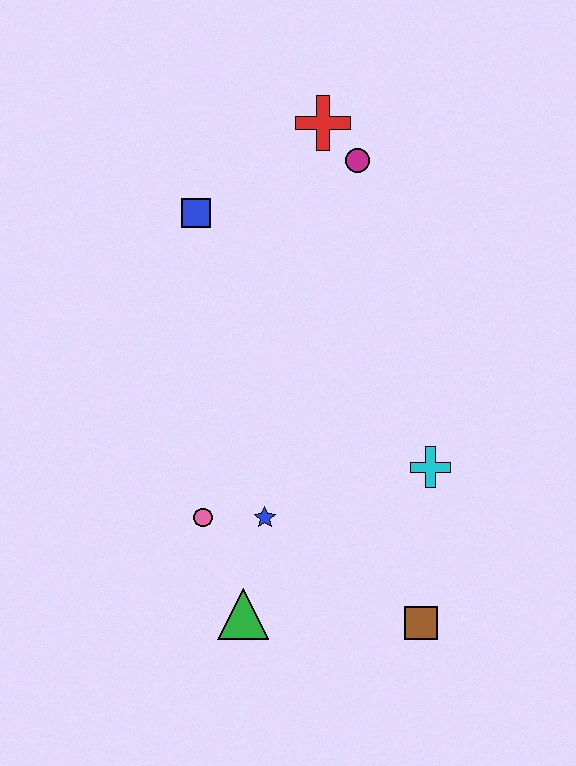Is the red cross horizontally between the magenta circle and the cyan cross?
No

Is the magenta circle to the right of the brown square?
No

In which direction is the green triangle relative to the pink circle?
The green triangle is below the pink circle.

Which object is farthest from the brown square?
The red cross is farthest from the brown square.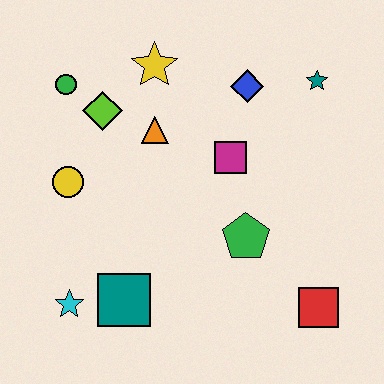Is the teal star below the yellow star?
Yes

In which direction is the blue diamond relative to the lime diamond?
The blue diamond is to the right of the lime diamond.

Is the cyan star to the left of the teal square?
Yes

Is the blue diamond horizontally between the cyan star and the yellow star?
No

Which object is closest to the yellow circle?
The lime diamond is closest to the yellow circle.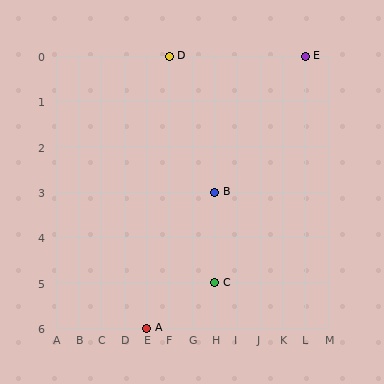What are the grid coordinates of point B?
Point B is at grid coordinates (H, 3).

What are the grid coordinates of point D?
Point D is at grid coordinates (F, 0).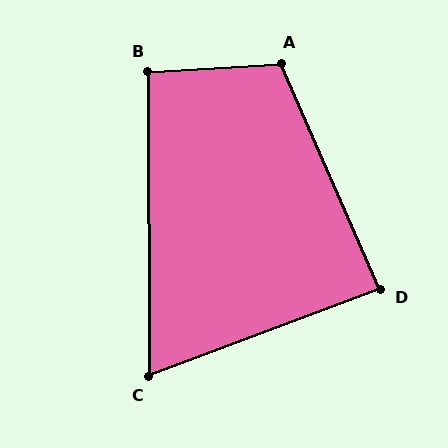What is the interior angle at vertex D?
Approximately 87 degrees (approximately right).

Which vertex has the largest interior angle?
A, at approximately 110 degrees.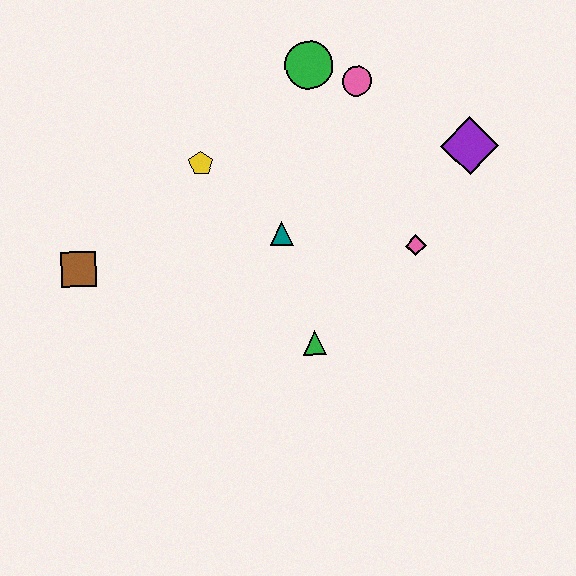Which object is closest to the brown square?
The yellow pentagon is closest to the brown square.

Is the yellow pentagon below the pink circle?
Yes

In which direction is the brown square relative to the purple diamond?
The brown square is to the left of the purple diamond.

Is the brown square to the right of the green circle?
No